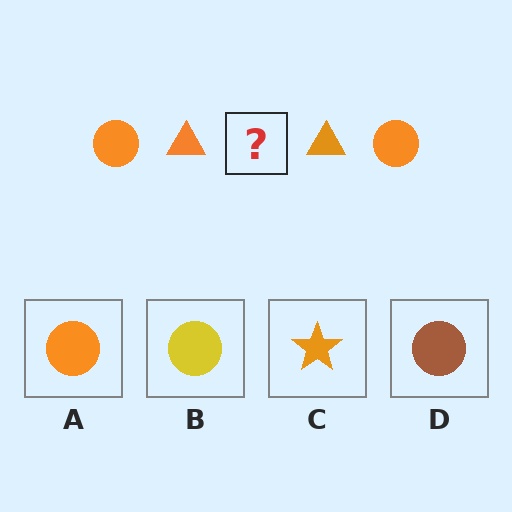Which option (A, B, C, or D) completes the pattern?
A.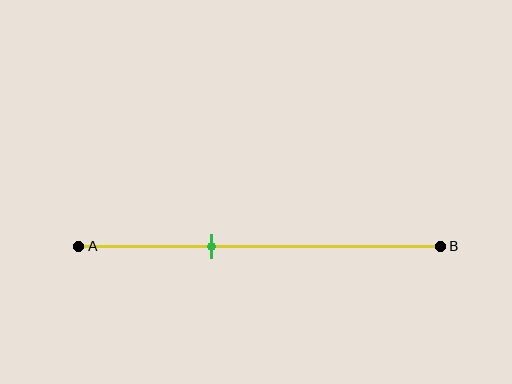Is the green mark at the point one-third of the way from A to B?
No, the mark is at about 35% from A, not at the 33% one-third point.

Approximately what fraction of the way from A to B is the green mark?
The green mark is approximately 35% of the way from A to B.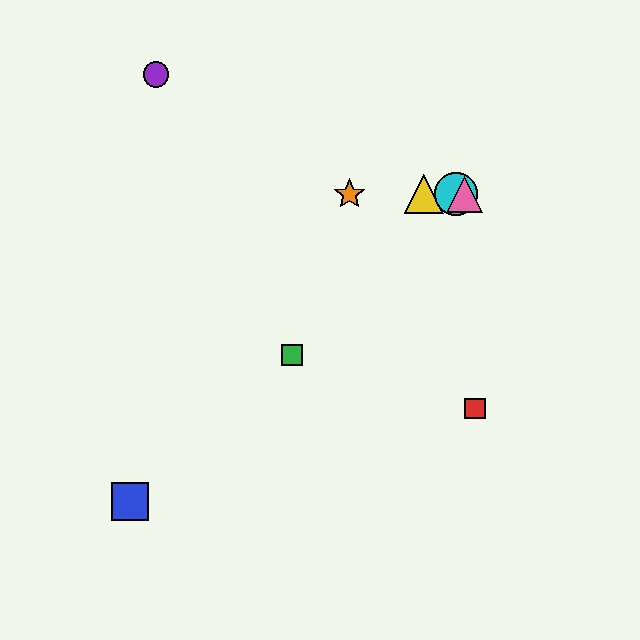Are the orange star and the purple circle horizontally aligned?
No, the orange star is at y≈194 and the purple circle is at y≈75.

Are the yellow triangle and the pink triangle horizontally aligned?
Yes, both are at y≈194.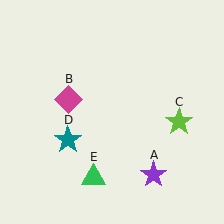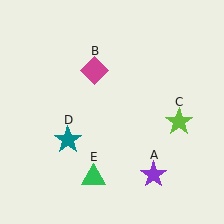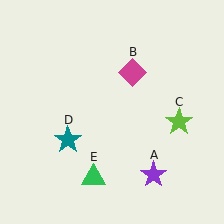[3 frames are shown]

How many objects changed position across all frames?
1 object changed position: magenta diamond (object B).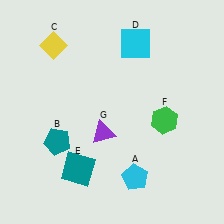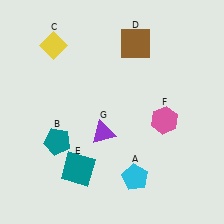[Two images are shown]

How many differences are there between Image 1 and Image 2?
There are 2 differences between the two images.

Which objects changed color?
D changed from cyan to brown. F changed from green to pink.